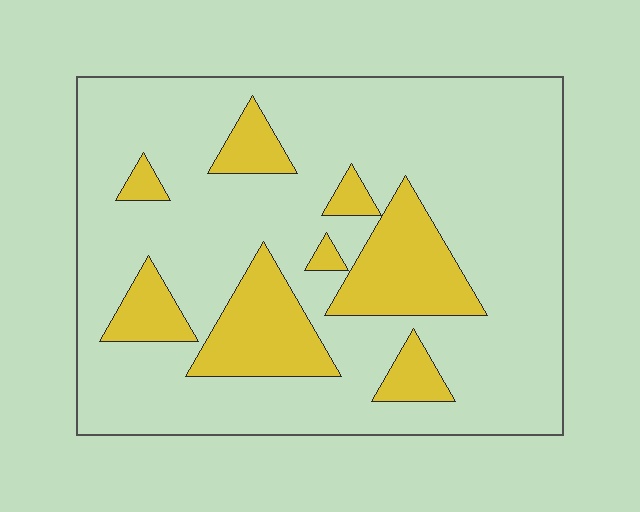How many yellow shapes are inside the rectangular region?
8.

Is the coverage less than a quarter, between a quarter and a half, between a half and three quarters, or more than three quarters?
Less than a quarter.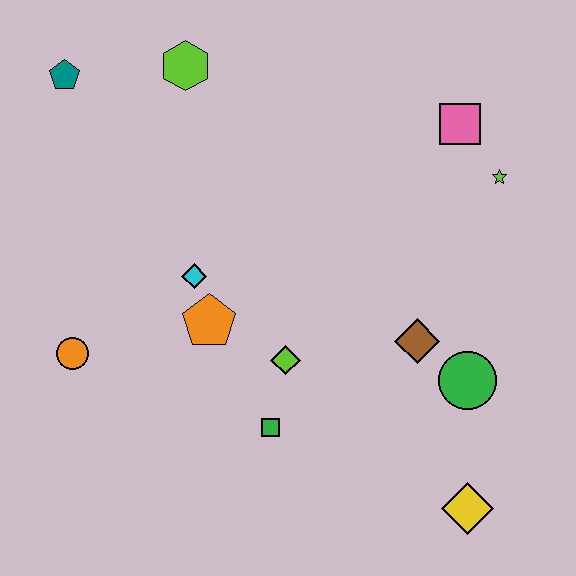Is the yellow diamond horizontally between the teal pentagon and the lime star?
Yes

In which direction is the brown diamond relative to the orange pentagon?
The brown diamond is to the right of the orange pentagon.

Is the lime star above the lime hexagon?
No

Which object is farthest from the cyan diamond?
The yellow diamond is farthest from the cyan diamond.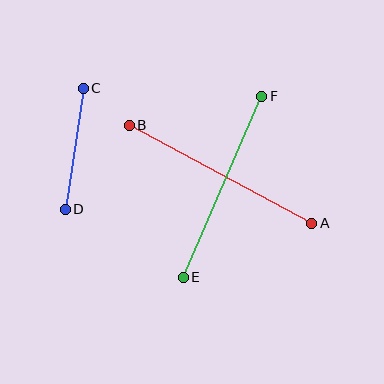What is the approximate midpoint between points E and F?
The midpoint is at approximately (223, 187) pixels.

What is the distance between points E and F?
The distance is approximately 197 pixels.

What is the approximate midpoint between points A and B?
The midpoint is at approximately (220, 174) pixels.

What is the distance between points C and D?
The distance is approximately 123 pixels.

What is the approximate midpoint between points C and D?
The midpoint is at approximately (74, 149) pixels.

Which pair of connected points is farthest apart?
Points A and B are farthest apart.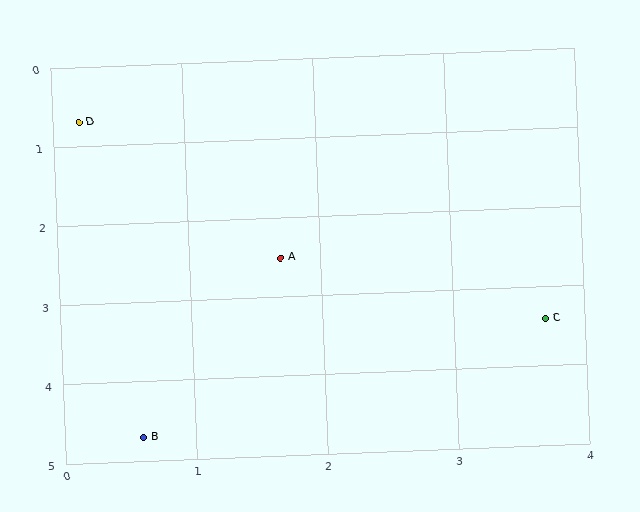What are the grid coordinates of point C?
Point C is at approximately (3.7, 3.4).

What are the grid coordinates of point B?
Point B is at approximately (0.6, 4.7).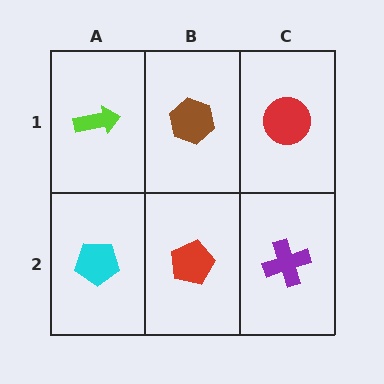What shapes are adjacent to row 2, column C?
A red circle (row 1, column C), a red pentagon (row 2, column B).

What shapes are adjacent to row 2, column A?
A lime arrow (row 1, column A), a red pentagon (row 2, column B).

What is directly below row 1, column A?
A cyan pentagon.